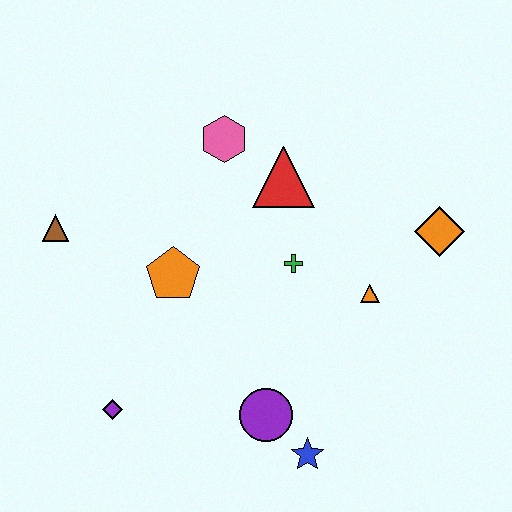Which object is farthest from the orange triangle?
The brown triangle is farthest from the orange triangle.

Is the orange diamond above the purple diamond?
Yes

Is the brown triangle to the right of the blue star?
No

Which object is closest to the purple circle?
The blue star is closest to the purple circle.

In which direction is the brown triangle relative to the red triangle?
The brown triangle is to the left of the red triangle.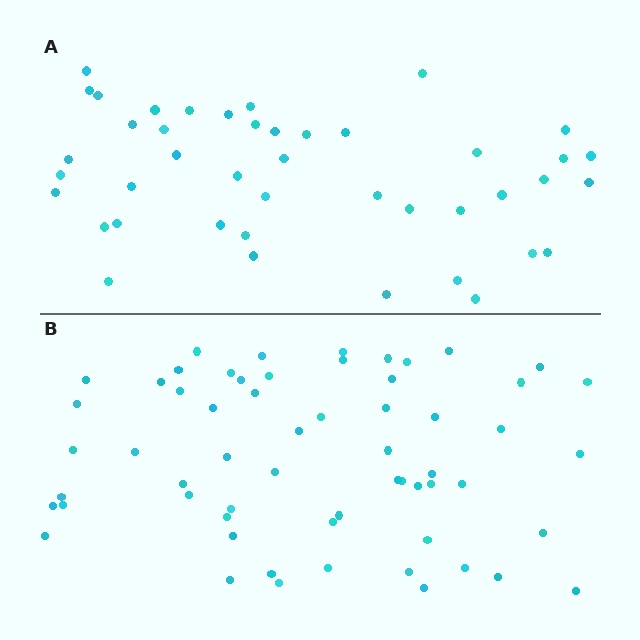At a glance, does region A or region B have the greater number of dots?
Region B (the bottom region) has more dots.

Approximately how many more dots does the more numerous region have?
Region B has approximately 15 more dots than region A.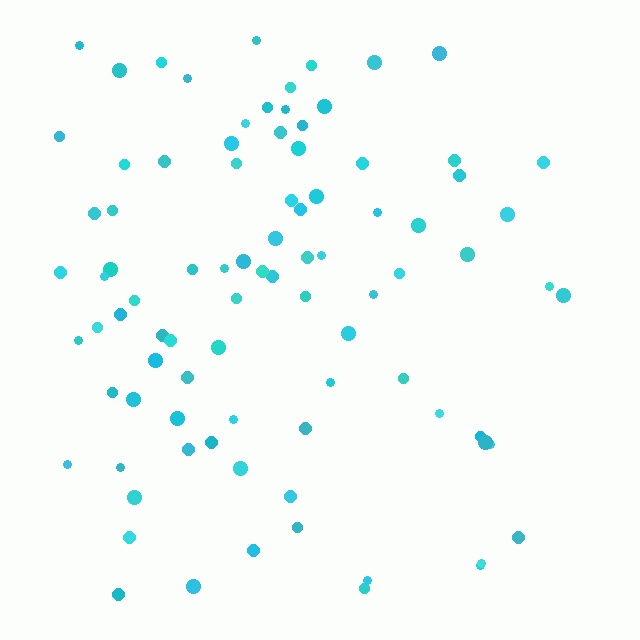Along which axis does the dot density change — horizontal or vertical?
Horizontal.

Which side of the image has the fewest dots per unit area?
The right.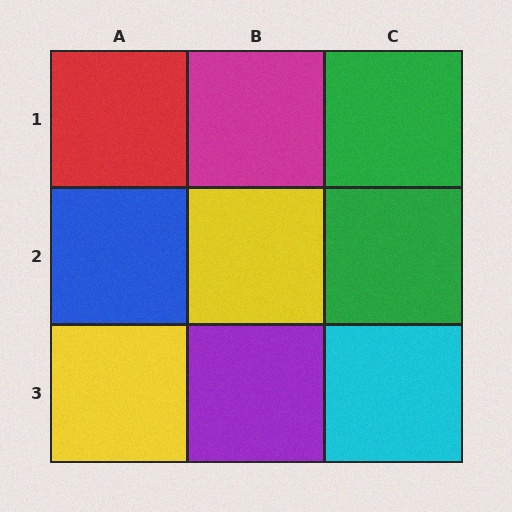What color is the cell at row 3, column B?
Purple.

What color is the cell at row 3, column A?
Yellow.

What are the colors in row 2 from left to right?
Blue, yellow, green.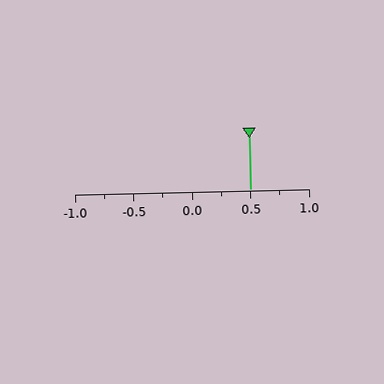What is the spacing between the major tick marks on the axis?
The major ticks are spaced 0.5 apart.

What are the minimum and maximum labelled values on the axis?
The axis runs from -1.0 to 1.0.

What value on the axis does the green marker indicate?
The marker indicates approximately 0.5.